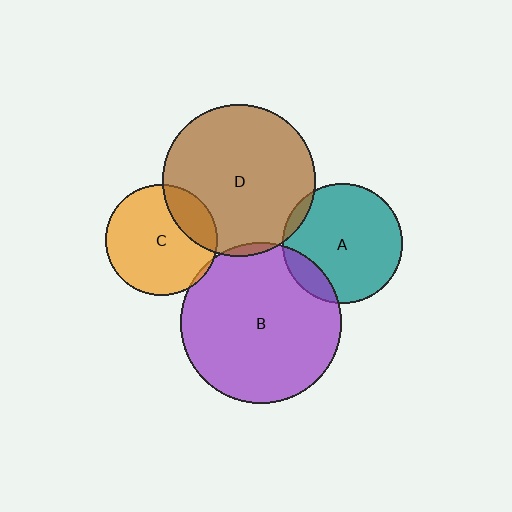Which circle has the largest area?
Circle B (purple).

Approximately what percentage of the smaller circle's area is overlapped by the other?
Approximately 5%.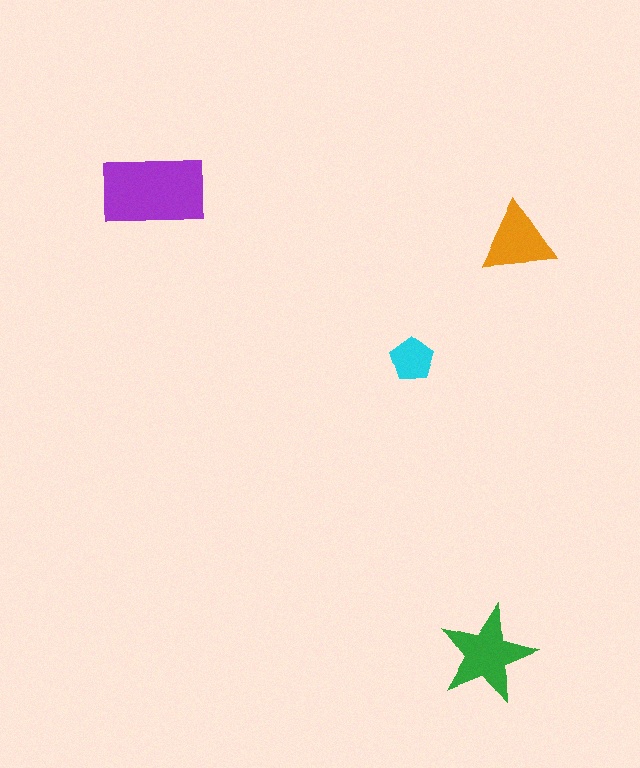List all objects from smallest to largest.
The cyan pentagon, the orange triangle, the green star, the purple rectangle.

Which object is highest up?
The purple rectangle is topmost.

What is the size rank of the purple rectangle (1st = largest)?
1st.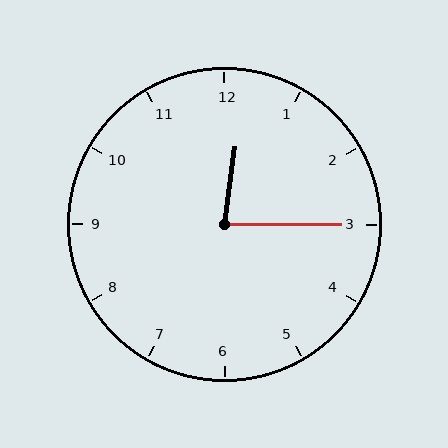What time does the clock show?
12:15.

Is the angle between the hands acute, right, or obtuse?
It is acute.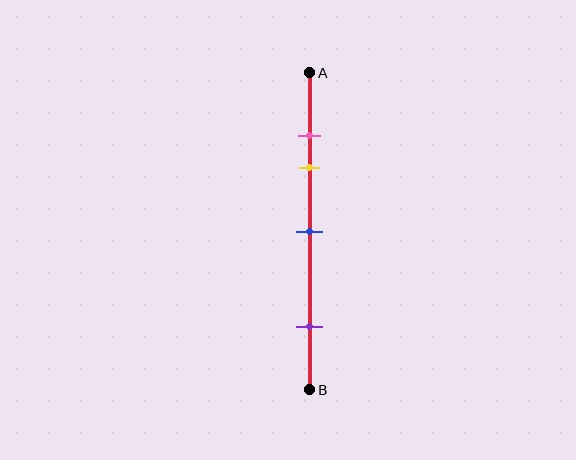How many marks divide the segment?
There are 4 marks dividing the segment.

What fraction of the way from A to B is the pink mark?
The pink mark is approximately 20% (0.2) of the way from A to B.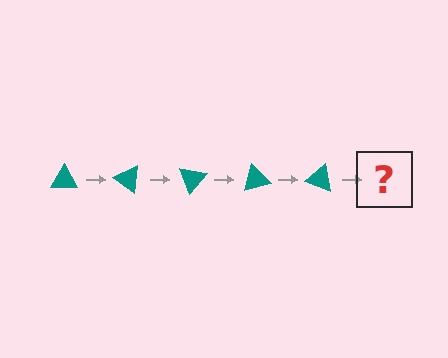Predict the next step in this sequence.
The next step is a teal triangle rotated 175 degrees.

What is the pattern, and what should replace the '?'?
The pattern is that the triangle rotates 35 degrees each step. The '?' should be a teal triangle rotated 175 degrees.